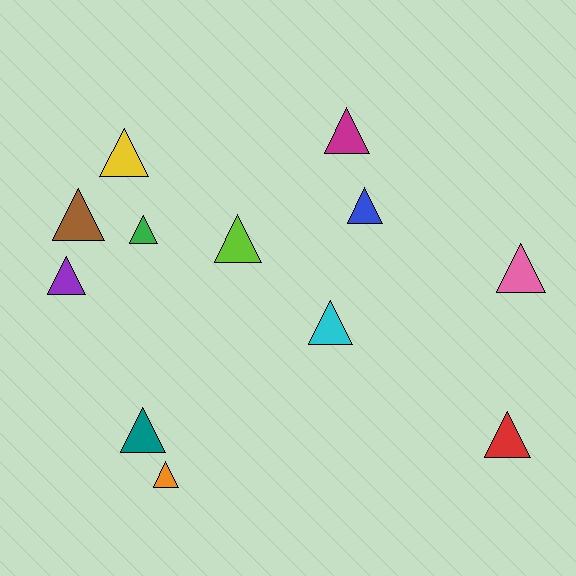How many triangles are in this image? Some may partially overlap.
There are 12 triangles.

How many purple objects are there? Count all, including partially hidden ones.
There is 1 purple object.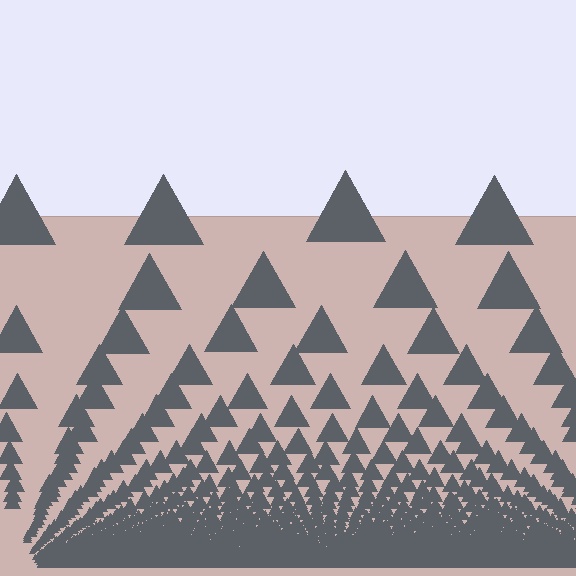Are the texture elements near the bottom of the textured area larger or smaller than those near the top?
Smaller. The gradient is inverted — elements near the bottom are smaller and denser.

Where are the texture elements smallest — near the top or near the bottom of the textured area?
Near the bottom.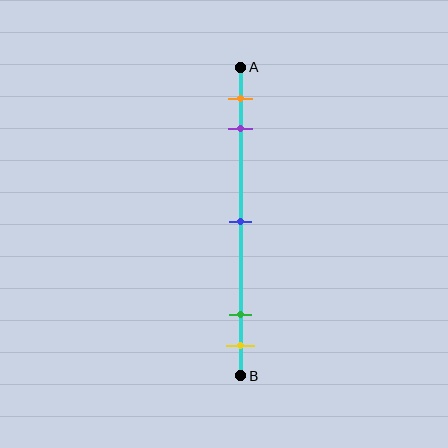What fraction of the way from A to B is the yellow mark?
The yellow mark is approximately 90% (0.9) of the way from A to B.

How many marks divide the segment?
There are 5 marks dividing the segment.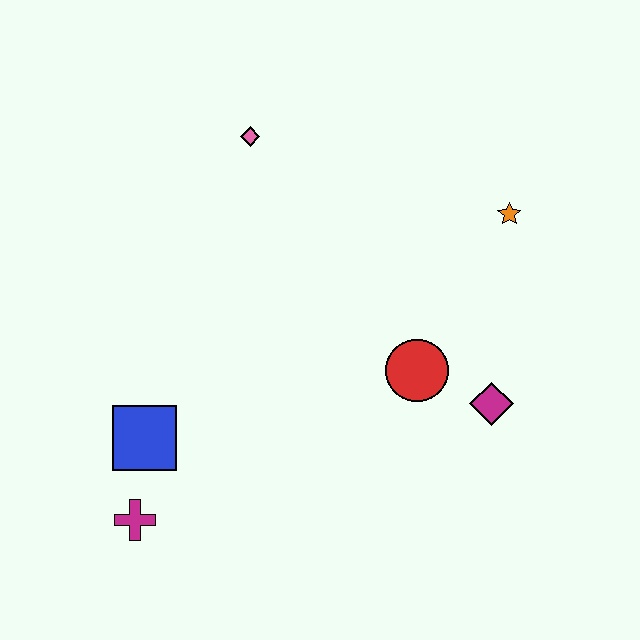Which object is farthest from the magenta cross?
The orange star is farthest from the magenta cross.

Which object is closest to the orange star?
The red circle is closest to the orange star.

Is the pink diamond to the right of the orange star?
No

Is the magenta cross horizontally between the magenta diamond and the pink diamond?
No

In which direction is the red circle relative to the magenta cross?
The red circle is to the right of the magenta cross.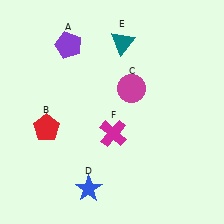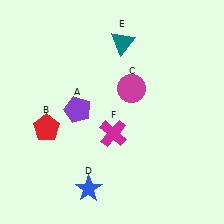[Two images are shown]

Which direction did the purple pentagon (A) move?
The purple pentagon (A) moved down.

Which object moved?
The purple pentagon (A) moved down.